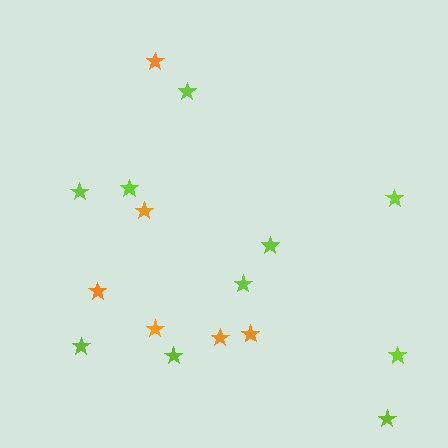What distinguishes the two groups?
There are 2 groups: one group of orange stars (6) and one group of lime stars (10).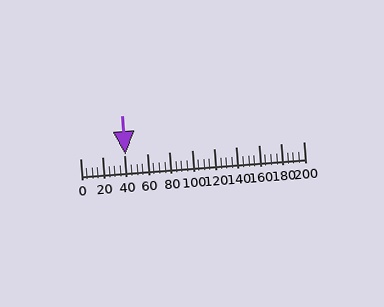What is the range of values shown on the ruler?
The ruler shows values from 0 to 200.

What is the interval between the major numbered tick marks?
The major tick marks are spaced 20 units apart.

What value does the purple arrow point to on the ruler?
The purple arrow points to approximately 40.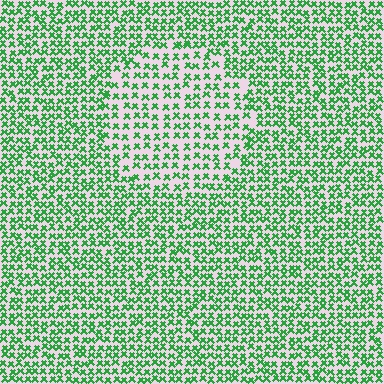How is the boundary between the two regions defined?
The boundary is defined by a change in element density (approximately 1.6x ratio). All elements are the same color, size, and shape.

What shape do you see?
I see a circle.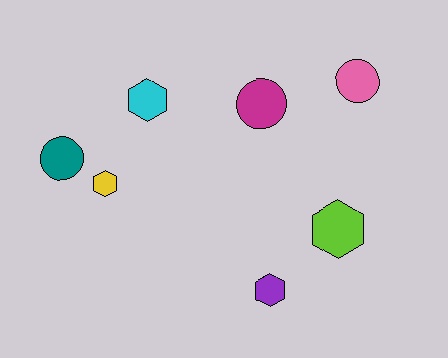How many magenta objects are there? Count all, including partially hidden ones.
There is 1 magenta object.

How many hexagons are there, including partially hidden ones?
There are 4 hexagons.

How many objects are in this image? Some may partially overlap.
There are 7 objects.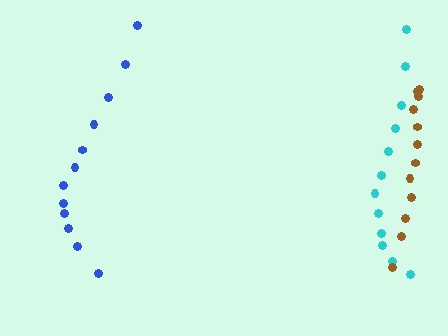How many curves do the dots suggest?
There are 3 distinct paths.